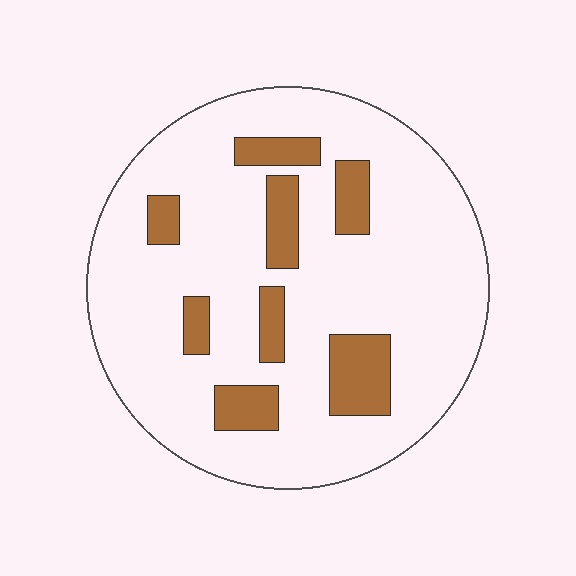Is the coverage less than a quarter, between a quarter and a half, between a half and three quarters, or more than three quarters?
Less than a quarter.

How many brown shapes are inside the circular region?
8.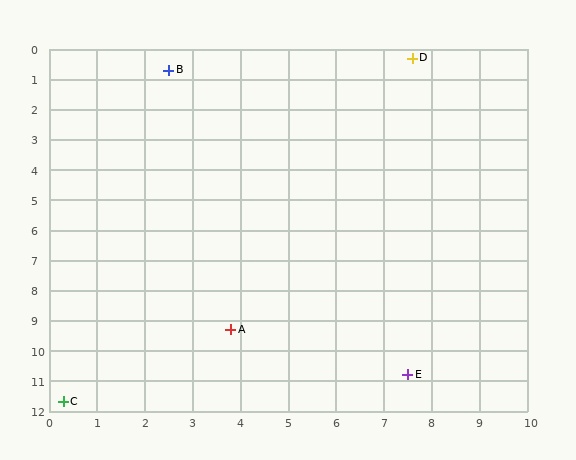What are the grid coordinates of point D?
Point D is at approximately (7.6, 0.3).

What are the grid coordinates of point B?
Point B is at approximately (2.5, 0.7).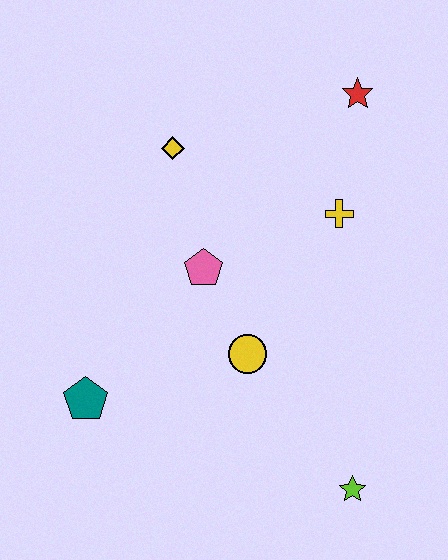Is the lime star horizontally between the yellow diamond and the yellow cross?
No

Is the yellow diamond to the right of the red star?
No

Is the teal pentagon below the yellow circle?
Yes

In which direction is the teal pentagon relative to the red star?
The teal pentagon is below the red star.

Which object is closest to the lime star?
The yellow circle is closest to the lime star.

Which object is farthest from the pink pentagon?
The lime star is farthest from the pink pentagon.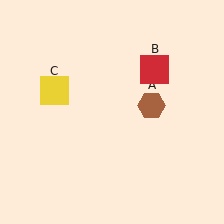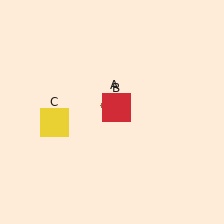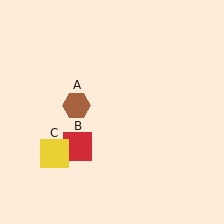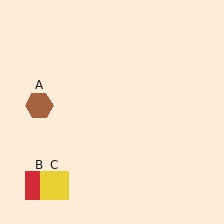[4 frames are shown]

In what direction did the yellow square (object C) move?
The yellow square (object C) moved down.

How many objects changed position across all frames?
3 objects changed position: brown hexagon (object A), red square (object B), yellow square (object C).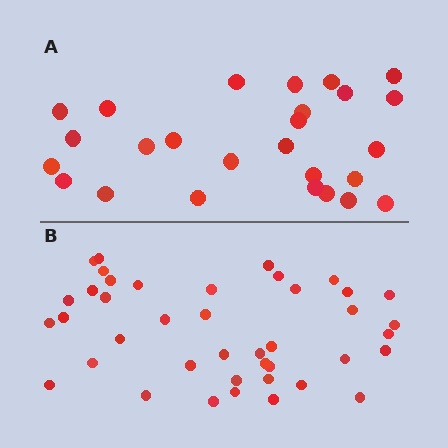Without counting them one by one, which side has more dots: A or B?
Region B (the bottom region) has more dots.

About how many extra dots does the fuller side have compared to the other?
Region B has approximately 15 more dots than region A.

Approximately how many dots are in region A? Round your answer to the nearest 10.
About 30 dots. (The exact count is 26, which rounds to 30.)